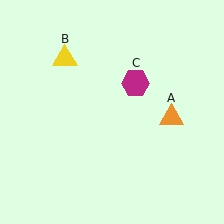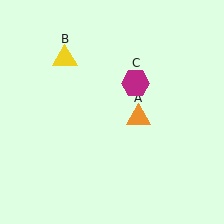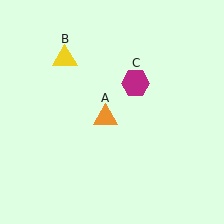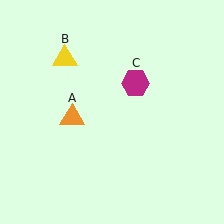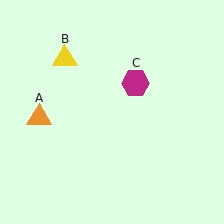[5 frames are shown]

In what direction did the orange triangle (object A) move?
The orange triangle (object A) moved left.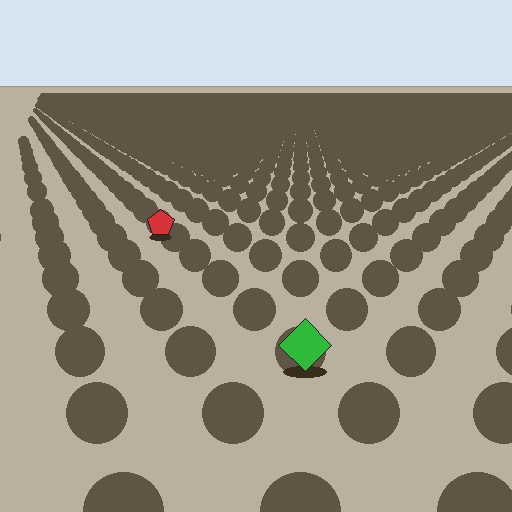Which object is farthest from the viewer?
The red pentagon is farthest from the viewer. It appears smaller and the ground texture around it is denser.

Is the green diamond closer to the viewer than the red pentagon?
Yes. The green diamond is closer — you can tell from the texture gradient: the ground texture is coarser near it.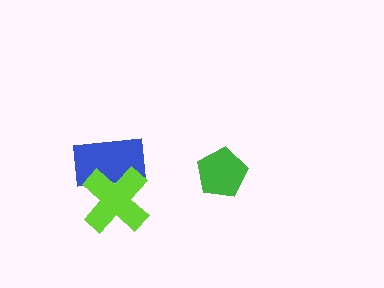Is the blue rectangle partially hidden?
Yes, it is partially covered by another shape.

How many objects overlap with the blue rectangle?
1 object overlaps with the blue rectangle.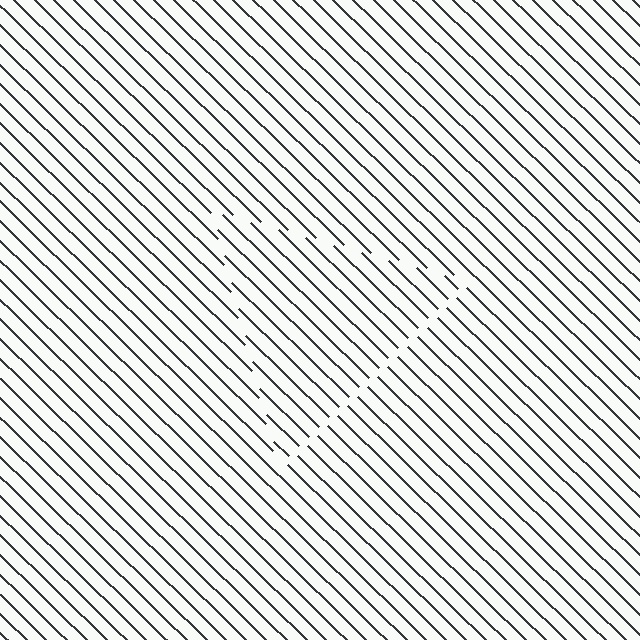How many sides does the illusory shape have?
3 sides — the line-ends trace a triangle.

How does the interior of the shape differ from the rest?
The interior of the shape contains the same grating, shifted by half a period — the contour is defined by the phase discontinuity where line-ends from the inner and outer gratings abut.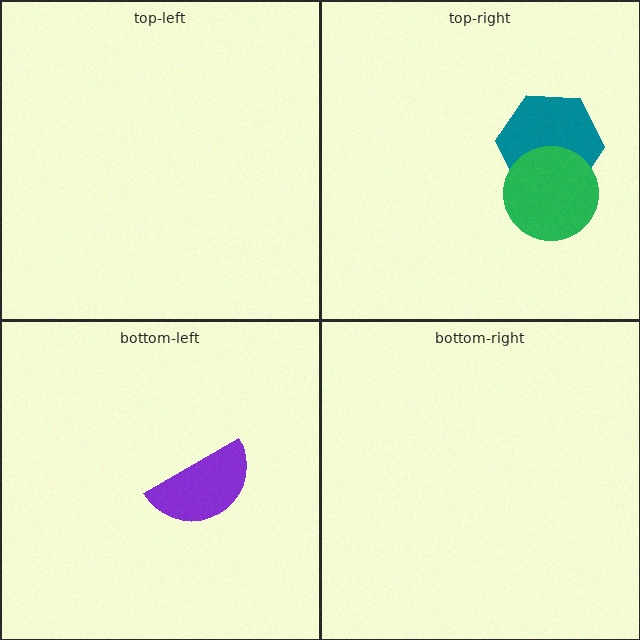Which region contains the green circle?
The top-right region.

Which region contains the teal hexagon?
The top-right region.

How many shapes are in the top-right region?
2.